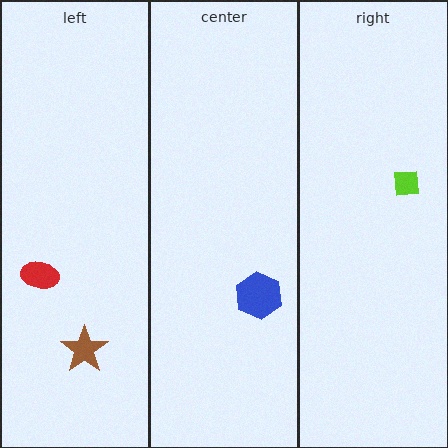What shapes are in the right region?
The lime square.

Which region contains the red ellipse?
The left region.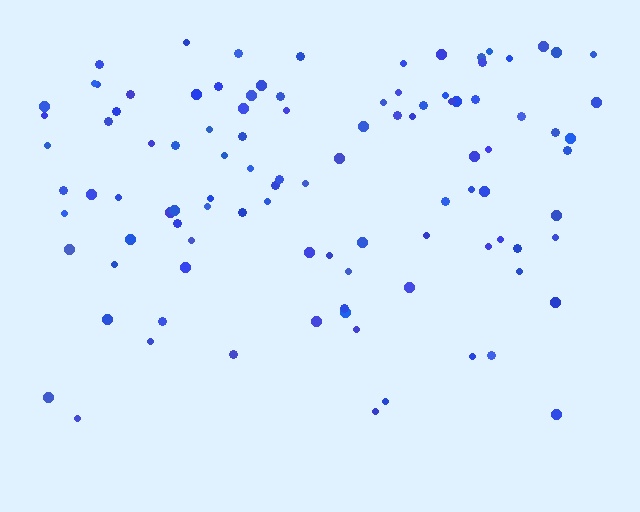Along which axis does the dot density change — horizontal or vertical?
Vertical.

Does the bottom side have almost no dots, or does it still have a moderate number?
Still a moderate number, just noticeably fewer than the top.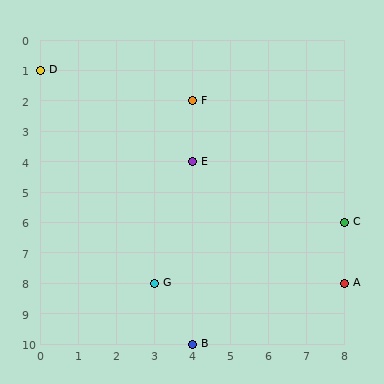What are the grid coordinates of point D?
Point D is at grid coordinates (0, 1).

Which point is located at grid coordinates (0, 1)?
Point D is at (0, 1).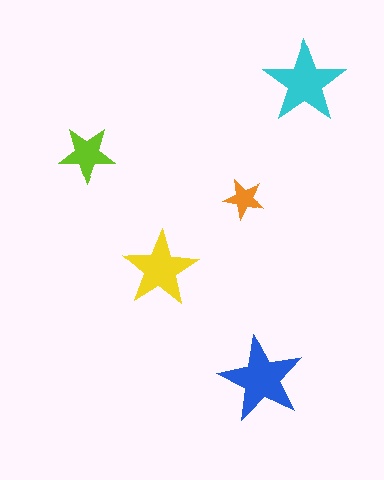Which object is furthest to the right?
The cyan star is rightmost.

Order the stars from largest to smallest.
the blue one, the cyan one, the yellow one, the lime one, the orange one.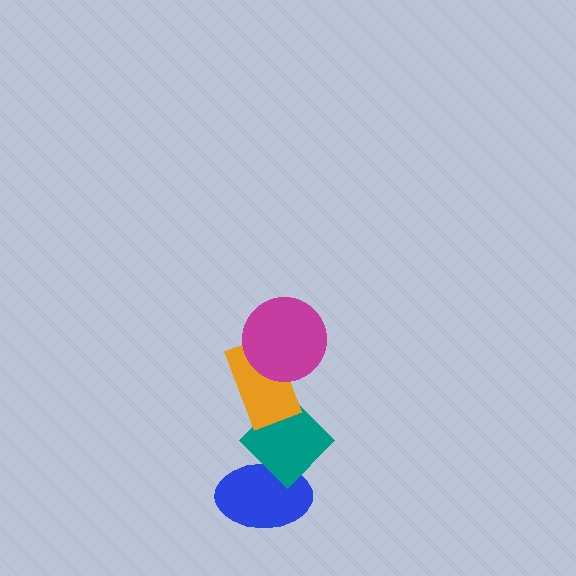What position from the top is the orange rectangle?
The orange rectangle is 2nd from the top.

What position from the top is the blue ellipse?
The blue ellipse is 4th from the top.